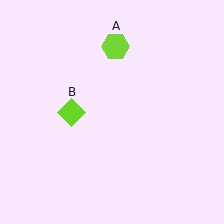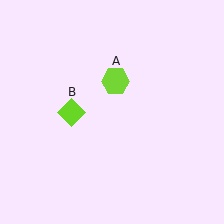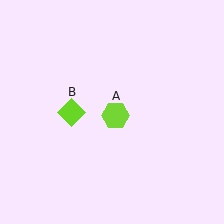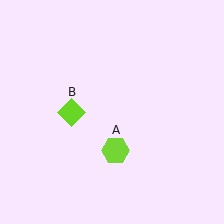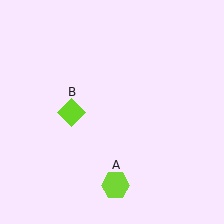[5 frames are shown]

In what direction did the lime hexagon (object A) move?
The lime hexagon (object A) moved down.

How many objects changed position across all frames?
1 object changed position: lime hexagon (object A).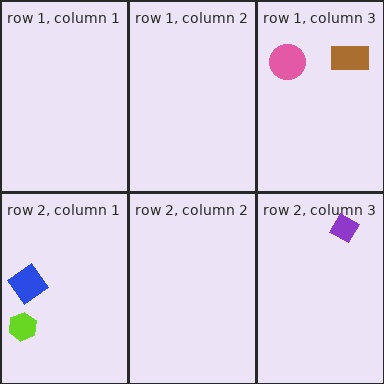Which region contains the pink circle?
The row 1, column 3 region.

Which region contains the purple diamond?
The row 2, column 3 region.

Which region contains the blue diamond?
The row 2, column 1 region.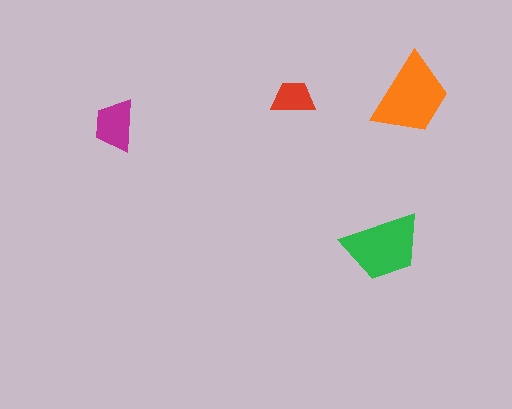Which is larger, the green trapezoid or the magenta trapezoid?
The green one.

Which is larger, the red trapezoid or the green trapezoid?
The green one.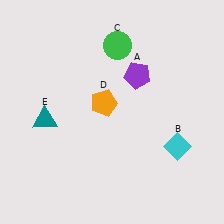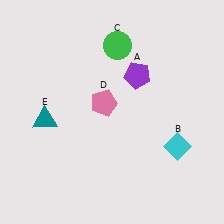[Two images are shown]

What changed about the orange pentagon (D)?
In Image 1, D is orange. In Image 2, it changed to pink.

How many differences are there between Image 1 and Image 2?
There is 1 difference between the two images.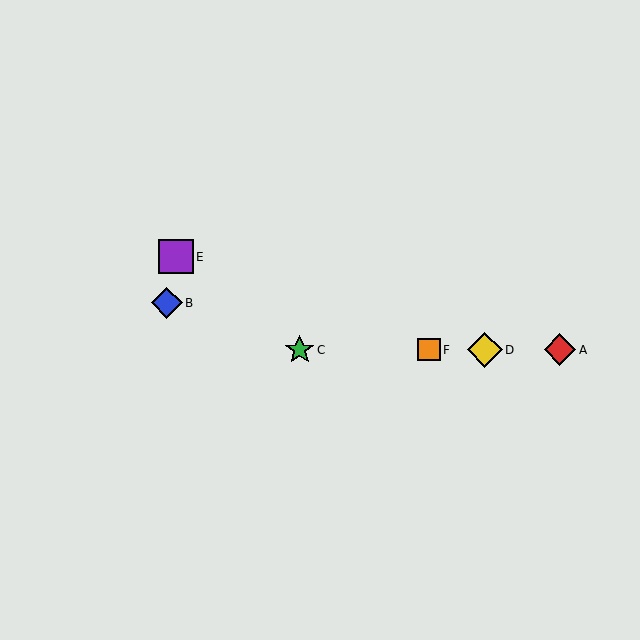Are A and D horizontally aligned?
Yes, both are at y≈350.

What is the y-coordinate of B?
Object B is at y≈303.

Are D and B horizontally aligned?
No, D is at y≈350 and B is at y≈303.